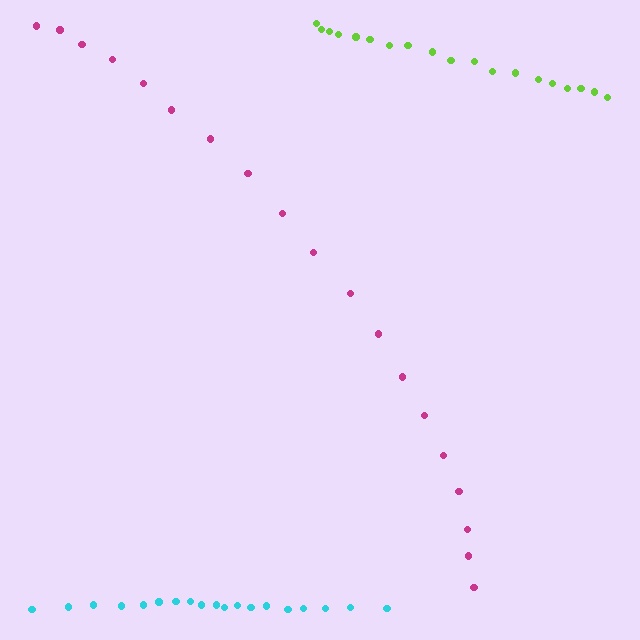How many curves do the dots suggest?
There are 3 distinct paths.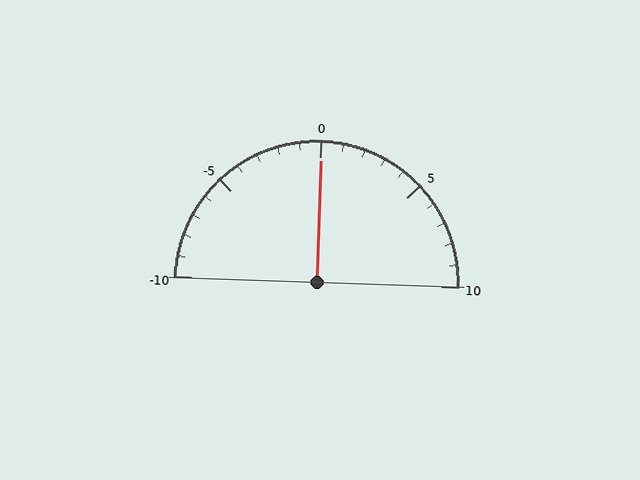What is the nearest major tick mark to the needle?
The nearest major tick mark is 0.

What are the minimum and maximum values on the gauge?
The gauge ranges from -10 to 10.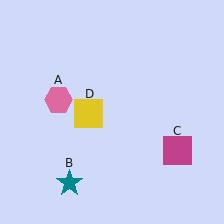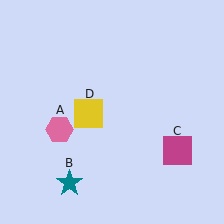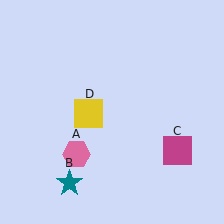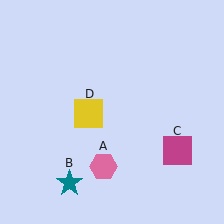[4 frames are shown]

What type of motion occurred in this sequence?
The pink hexagon (object A) rotated counterclockwise around the center of the scene.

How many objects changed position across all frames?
1 object changed position: pink hexagon (object A).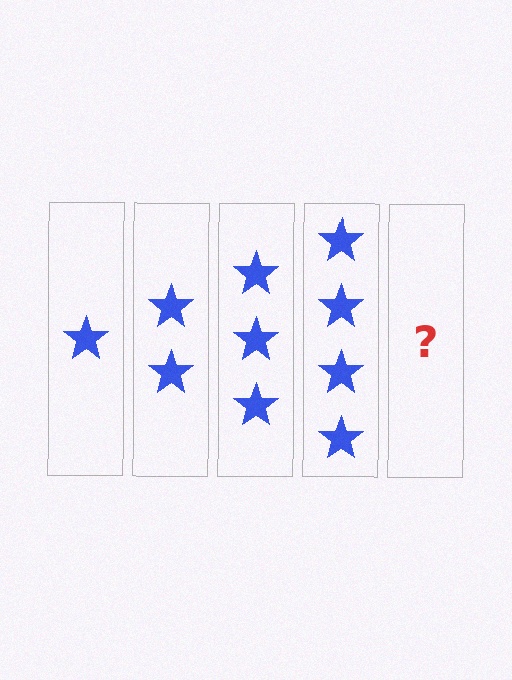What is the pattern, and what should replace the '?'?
The pattern is that each step adds one more star. The '?' should be 5 stars.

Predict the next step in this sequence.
The next step is 5 stars.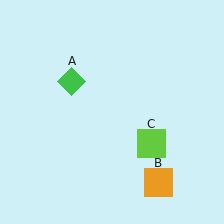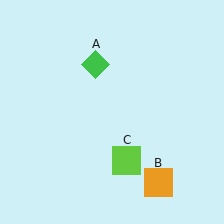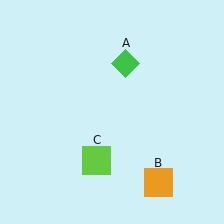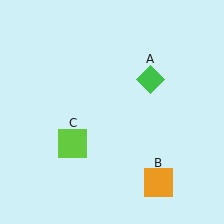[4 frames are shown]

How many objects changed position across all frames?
2 objects changed position: green diamond (object A), lime square (object C).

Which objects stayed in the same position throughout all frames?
Orange square (object B) remained stationary.